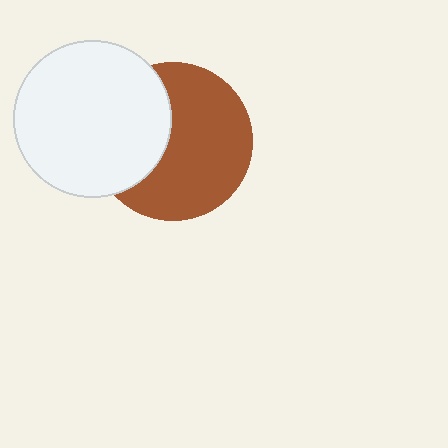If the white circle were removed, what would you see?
You would see the complete brown circle.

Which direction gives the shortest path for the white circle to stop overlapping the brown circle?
Moving left gives the shortest separation.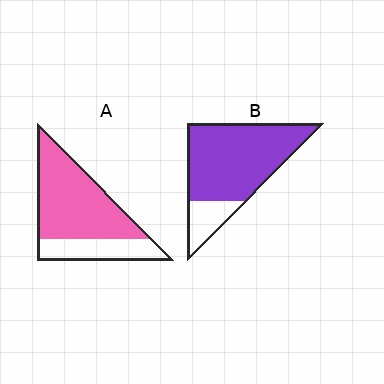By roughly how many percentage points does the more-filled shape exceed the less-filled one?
By roughly 10 percentage points (B over A).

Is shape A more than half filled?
Yes.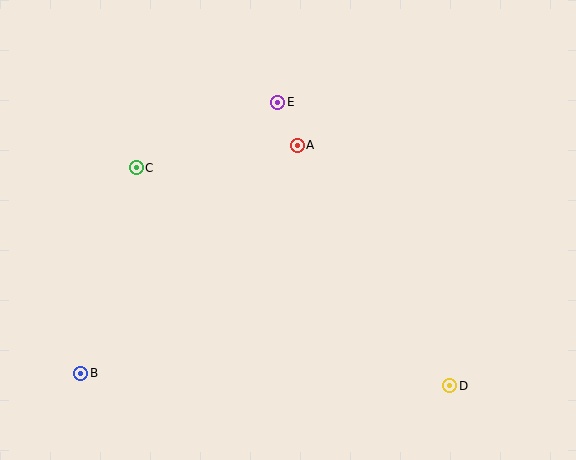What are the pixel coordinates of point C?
Point C is at (136, 168).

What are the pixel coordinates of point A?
Point A is at (297, 145).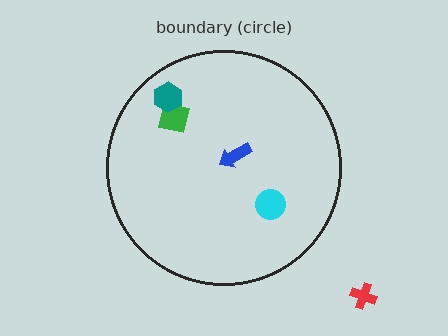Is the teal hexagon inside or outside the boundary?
Inside.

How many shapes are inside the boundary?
4 inside, 1 outside.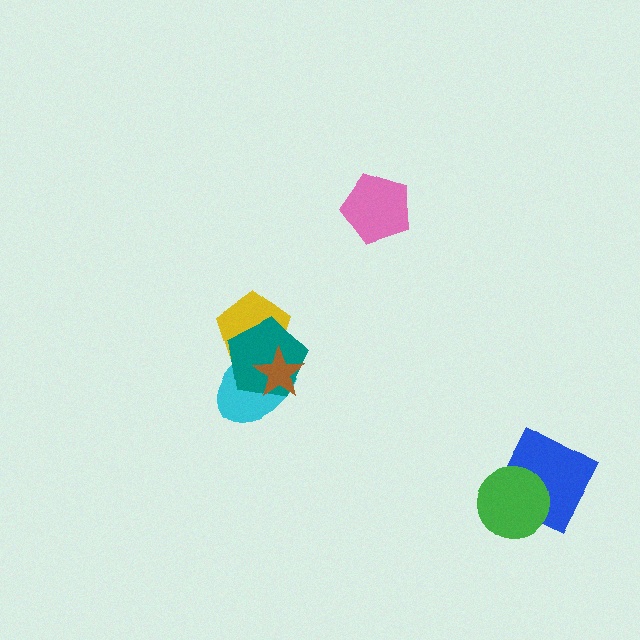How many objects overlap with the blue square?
1 object overlaps with the blue square.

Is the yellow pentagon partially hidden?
Yes, it is partially covered by another shape.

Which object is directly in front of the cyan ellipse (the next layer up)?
The teal pentagon is directly in front of the cyan ellipse.